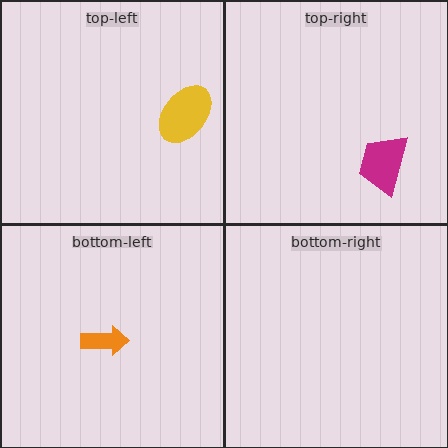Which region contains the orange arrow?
The bottom-left region.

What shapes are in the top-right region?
The magenta trapezoid.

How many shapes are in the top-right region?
1.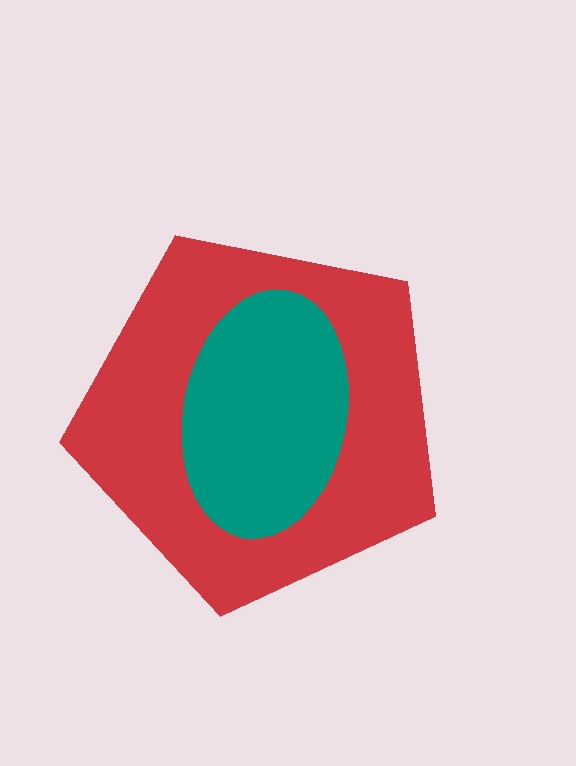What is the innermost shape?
The teal ellipse.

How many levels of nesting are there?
2.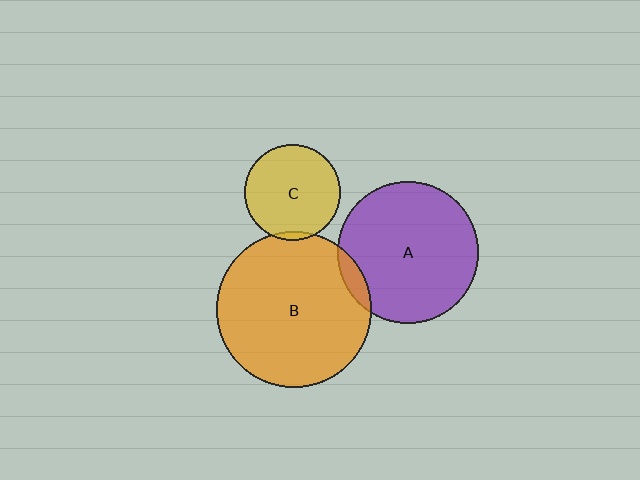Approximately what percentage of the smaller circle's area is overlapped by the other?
Approximately 5%.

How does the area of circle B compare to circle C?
Approximately 2.6 times.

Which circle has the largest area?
Circle B (orange).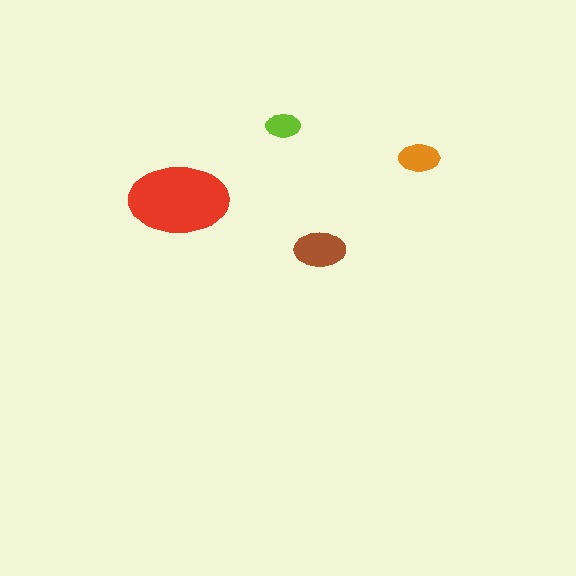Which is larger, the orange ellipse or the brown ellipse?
The brown one.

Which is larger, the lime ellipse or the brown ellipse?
The brown one.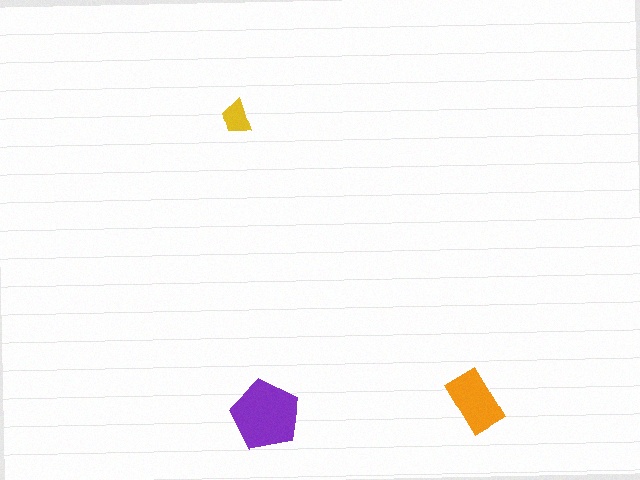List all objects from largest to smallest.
The purple pentagon, the orange rectangle, the yellow trapezoid.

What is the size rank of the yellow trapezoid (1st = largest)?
3rd.